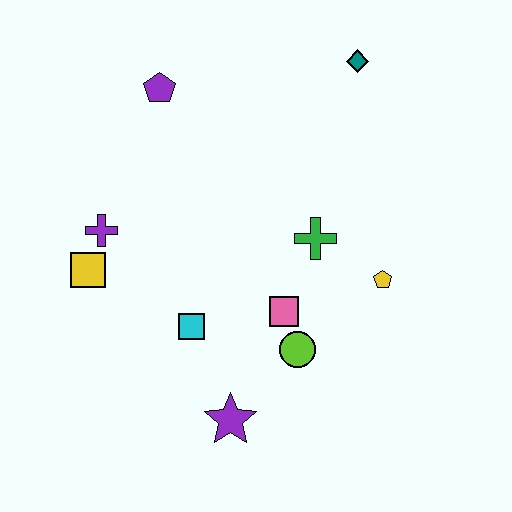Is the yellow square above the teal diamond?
No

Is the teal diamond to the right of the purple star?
Yes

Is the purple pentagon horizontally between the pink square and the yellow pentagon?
No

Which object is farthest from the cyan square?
The teal diamond is farthest from the cyan square.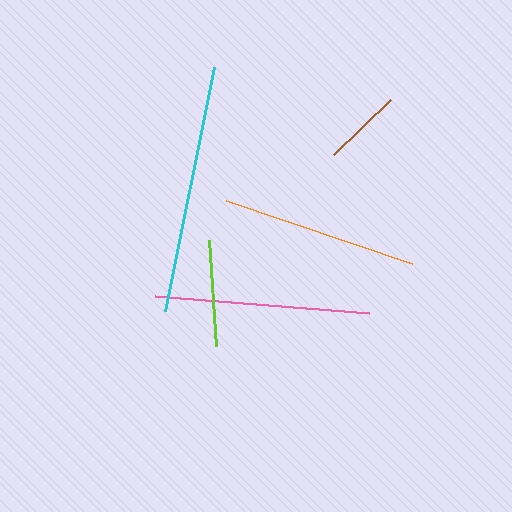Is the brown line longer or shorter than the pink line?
The pink line is longer than the brown line.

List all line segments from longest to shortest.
From longest to shortest: cyan, pink, orange, lime, brown.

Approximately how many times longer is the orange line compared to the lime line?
The orange line is approximately 1.9 times the length of the lime line.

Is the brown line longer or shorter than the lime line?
The lime line is longer than the brown line.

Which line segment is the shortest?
The brown line is the shortest at approximately 79 pixels.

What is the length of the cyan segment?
The cyan segment is approximately 249 pixels long.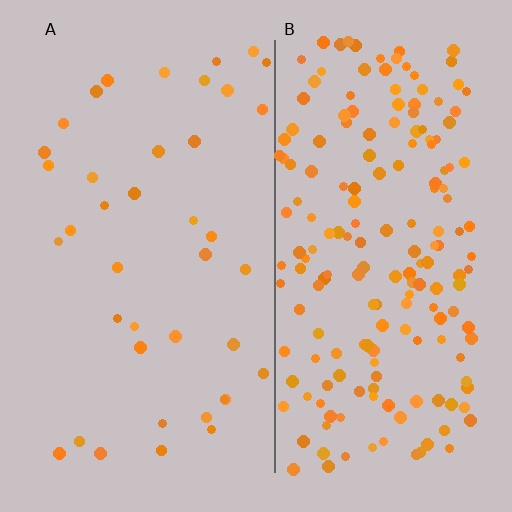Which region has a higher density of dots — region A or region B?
B (the right).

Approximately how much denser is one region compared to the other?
Approximately 4.7× — region B over region A.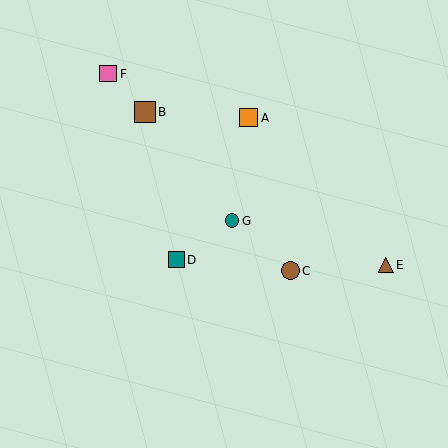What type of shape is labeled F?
Shape F is a pink square.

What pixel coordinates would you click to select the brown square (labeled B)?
Click at (145, 112) to select the brown square B.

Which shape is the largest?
The brown square (labeled B) is the largest.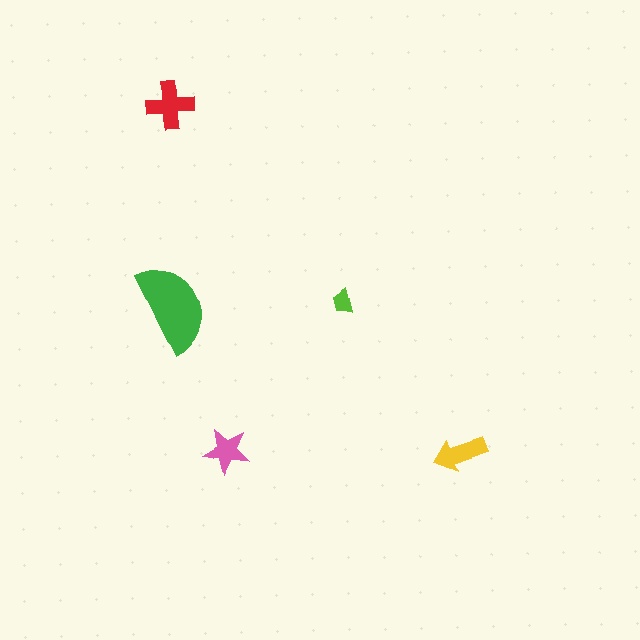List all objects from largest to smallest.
The green semicircle, the red cross, the yellow arrow, the pink star, the lime trapezoid.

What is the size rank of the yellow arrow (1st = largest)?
3rd.